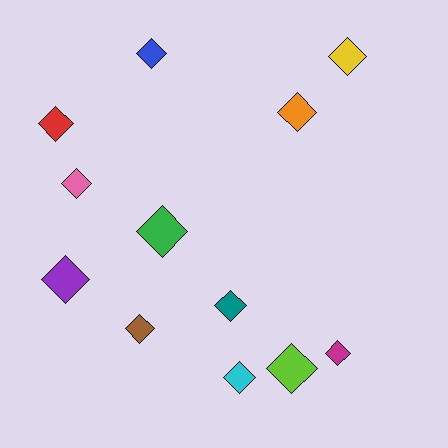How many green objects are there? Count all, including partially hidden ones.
There is 1 green object.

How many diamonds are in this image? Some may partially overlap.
There are 12 diamonds.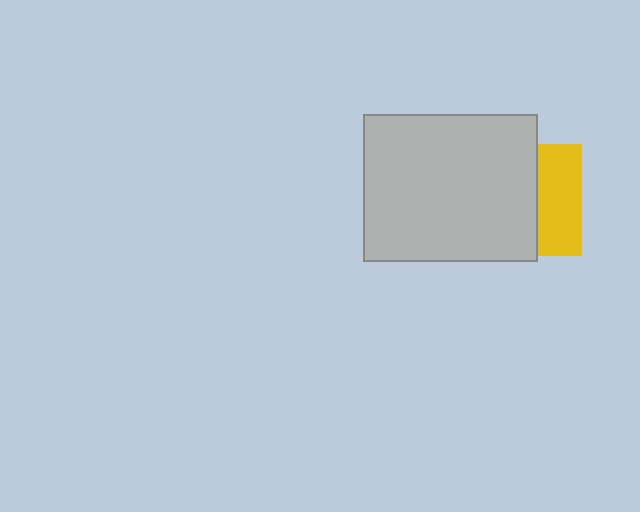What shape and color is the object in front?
The object in front is a light gray rectangle.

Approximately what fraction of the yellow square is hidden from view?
Roughly 61% of the yellow square is hidden behind the light gray rectangle.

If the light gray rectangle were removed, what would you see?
You would see the complete yellow square.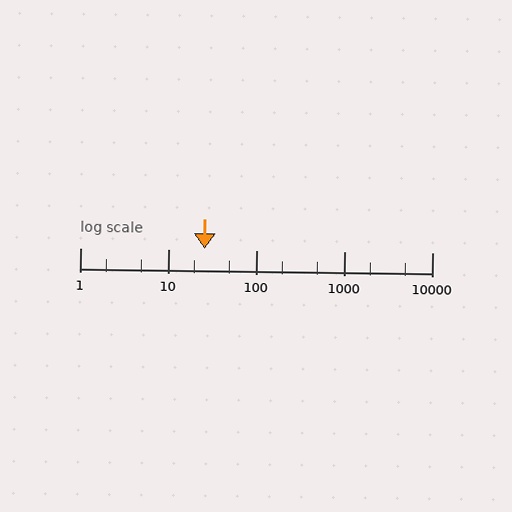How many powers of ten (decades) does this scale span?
The scale spans 4 decades, from 1 to 10000.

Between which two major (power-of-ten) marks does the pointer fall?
The pointer is between 10 and 100.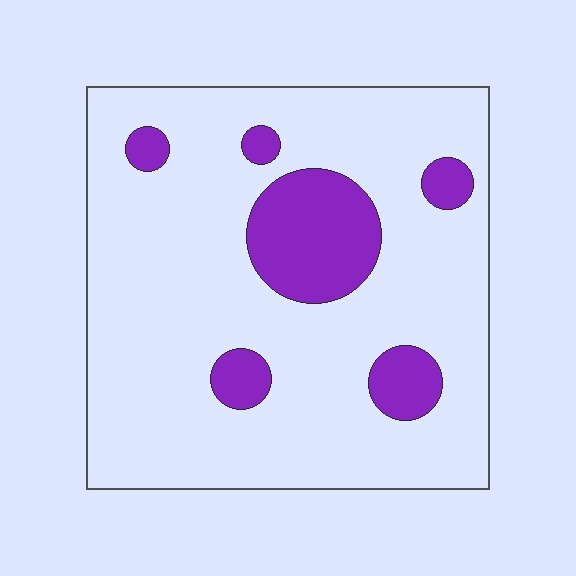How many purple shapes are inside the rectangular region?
6.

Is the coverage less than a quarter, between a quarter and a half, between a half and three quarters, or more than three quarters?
Less than a quarter.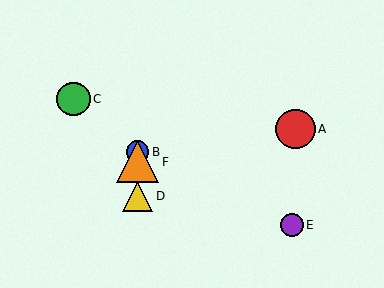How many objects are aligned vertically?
3 objects (B, D, F) are aligned vertically.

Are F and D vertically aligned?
Yes, both are at x≈138.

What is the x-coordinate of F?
Object F is at x≈138.